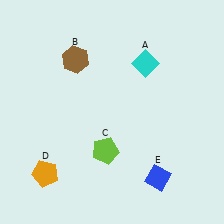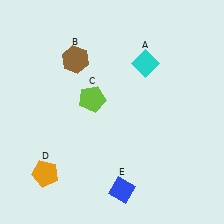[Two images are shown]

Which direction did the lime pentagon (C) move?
The lime pentagon (C) moved up.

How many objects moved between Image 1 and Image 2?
2 objects moved between the two images.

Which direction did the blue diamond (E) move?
The blue diamond (E) moved left.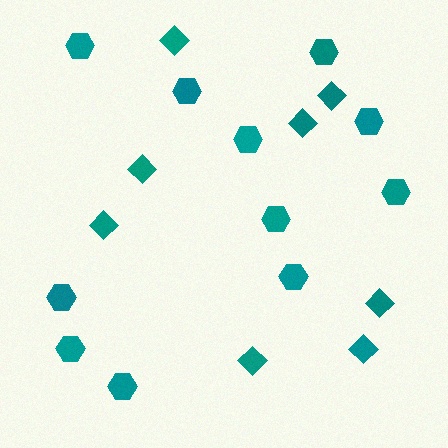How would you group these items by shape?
There are 2 groups: one group of diamonds (8) and one group of hexagons (11).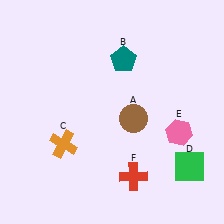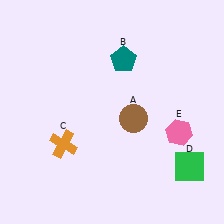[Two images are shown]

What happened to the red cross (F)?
The red cross (F) was removed in Image 2. It was in the bottom-right area of Image 1.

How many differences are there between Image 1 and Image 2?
There is 1 difference between the two images.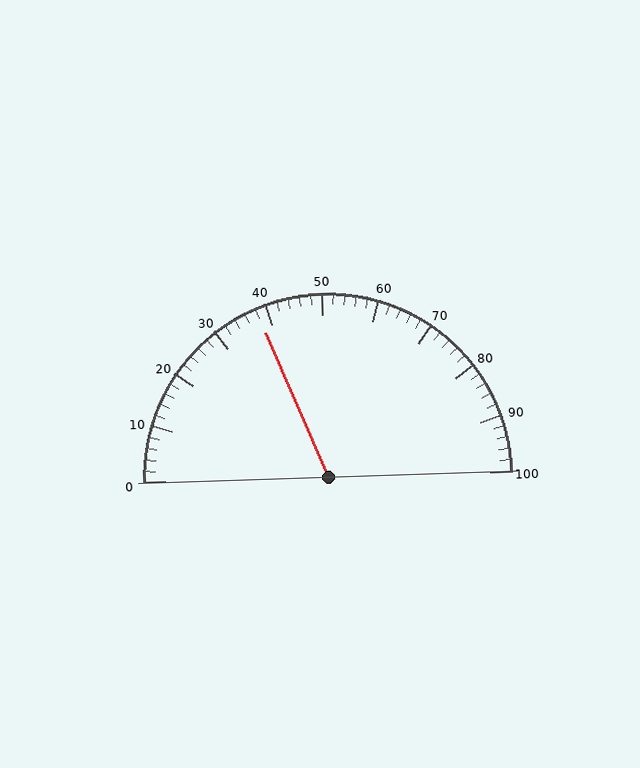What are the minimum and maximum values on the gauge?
The gauge ranges from 0 to 100.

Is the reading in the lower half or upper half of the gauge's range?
The reading is in the lower half of the range (0 to 100).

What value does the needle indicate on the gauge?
The needle indicates approximately 38.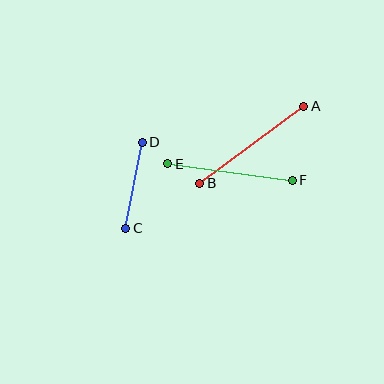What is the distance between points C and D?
The distance is approximately 87 pixels.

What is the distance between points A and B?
The distance is approximately 129 pixels.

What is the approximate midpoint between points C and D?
The midpoint is at approximately (134, 185) pixels.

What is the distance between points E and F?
The distance is approximately 126 pixels.